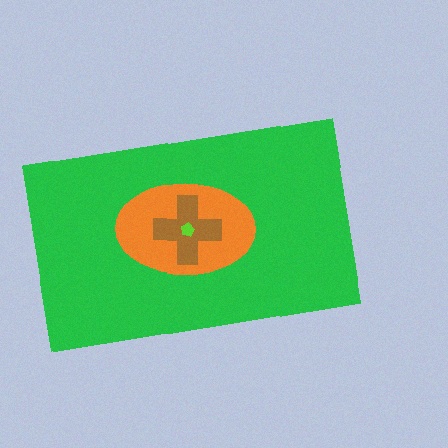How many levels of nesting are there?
4.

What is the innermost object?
The lime pentagon.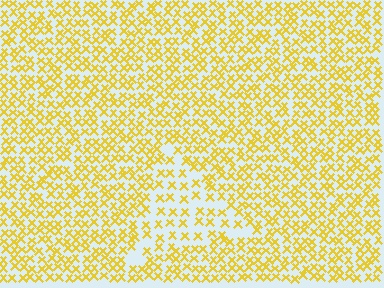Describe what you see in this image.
The image contains small yellow elements arranged at two different densities. A triangle-shaped region is visible where the elements are less densely packed than the surrounding area.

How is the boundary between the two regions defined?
The boundary is defined by a change in element density (approximately 2.0x ratio). All elements are the same color, size, and shape.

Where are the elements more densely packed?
The elements are more densely packed outside the triangle boundary.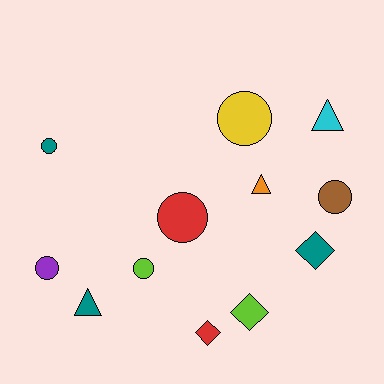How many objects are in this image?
There are 12 objects.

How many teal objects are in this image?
There are 3 teal objects.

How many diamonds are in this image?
There are 3 diamonds.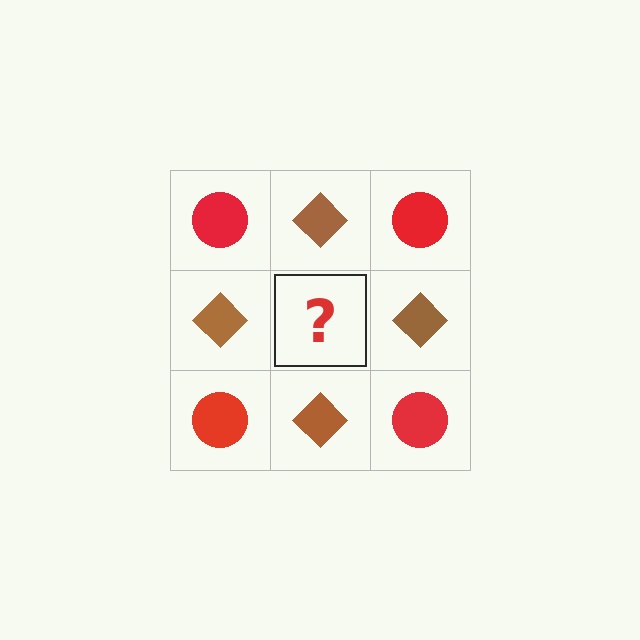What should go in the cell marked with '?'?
The missing cell should contain a red circle.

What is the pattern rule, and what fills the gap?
The rule is that it alternates red circle and brown diamond in a checkerboard pattern. The gap should be filled with a red circle.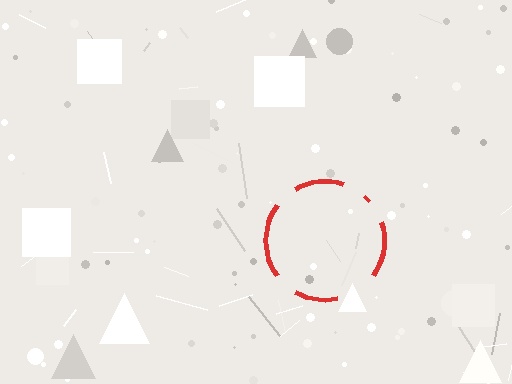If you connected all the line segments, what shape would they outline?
They would outline a circle.